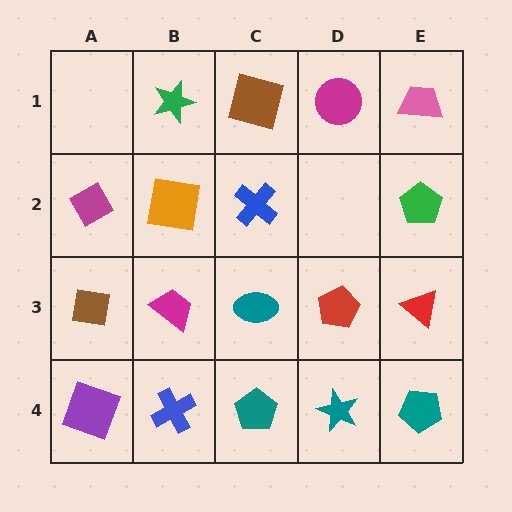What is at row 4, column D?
A teal star.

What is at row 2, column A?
A magenta diamond.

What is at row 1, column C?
A brown square.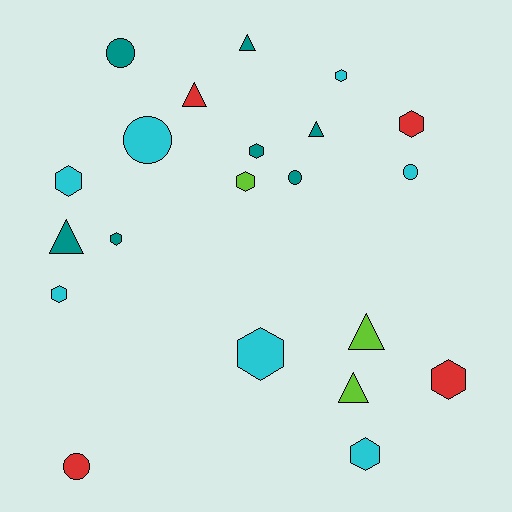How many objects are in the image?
There are 21 objects.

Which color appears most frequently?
Cyan, with 7 objects.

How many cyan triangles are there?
There are no cyan triangles.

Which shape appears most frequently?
Hexagon, with 10 objects.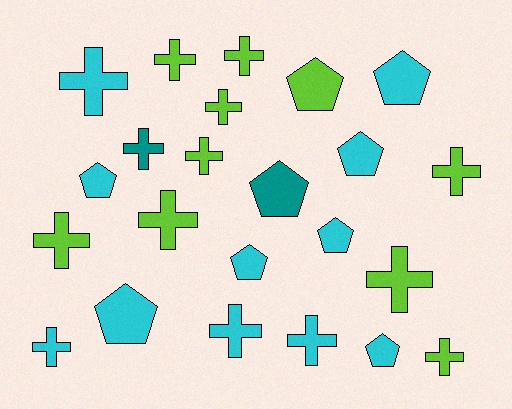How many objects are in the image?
There are 23 objects.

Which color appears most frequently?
Cyan, with 11 objects.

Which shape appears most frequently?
Cross, with 14 objects.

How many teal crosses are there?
There is 1 teal cross.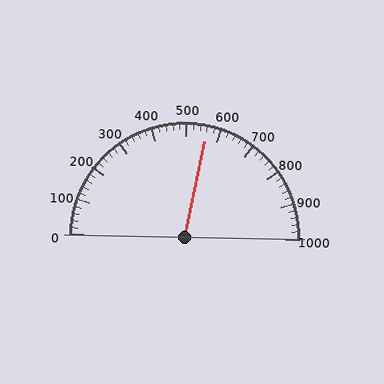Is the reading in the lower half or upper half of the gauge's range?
The reading is in the upper half of the range (0 to 1000).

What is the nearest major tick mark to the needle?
The nearest major tick mark is 600.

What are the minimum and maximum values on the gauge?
The gauge ranges from 0 to 1000.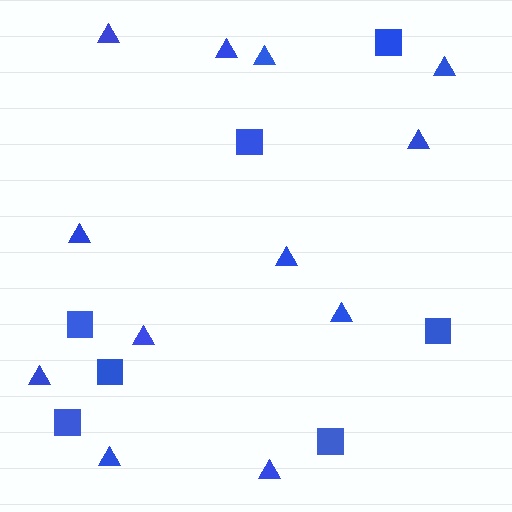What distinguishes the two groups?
There are 2 groups: one group of squares (7) and one group of triangles (12).